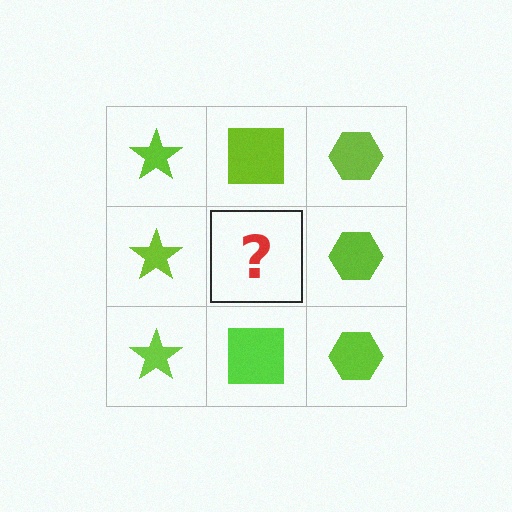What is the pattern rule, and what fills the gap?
The rule is that each column has a consistent shape. The gap should be filled with a lime square.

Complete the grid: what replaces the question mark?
The question mark should be replaced with a lime square.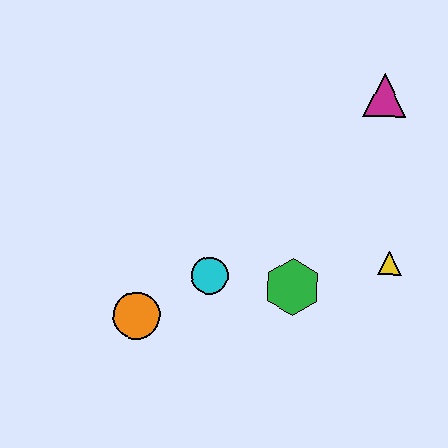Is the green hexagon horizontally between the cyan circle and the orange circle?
No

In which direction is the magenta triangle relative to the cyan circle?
The magenta triangle is above the cyan circle.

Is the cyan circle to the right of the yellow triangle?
No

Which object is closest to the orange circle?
The cyan circle is closest to the orange circle.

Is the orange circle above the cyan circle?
No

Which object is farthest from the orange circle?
The magenta triangle is farthest from the orange circle.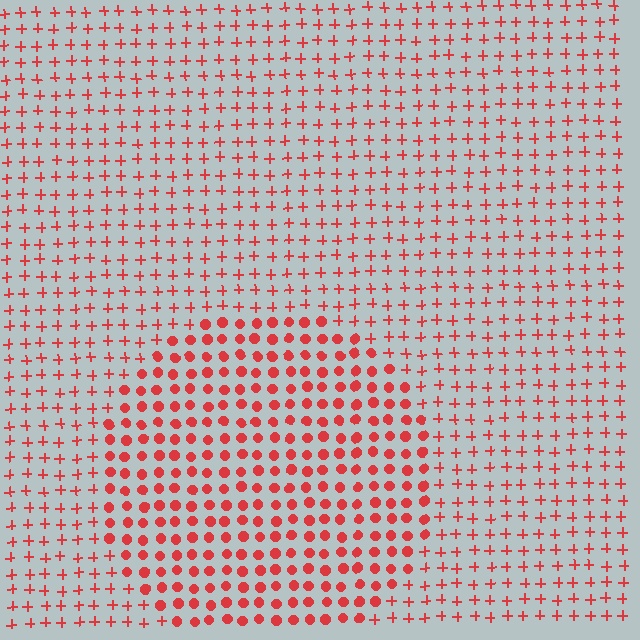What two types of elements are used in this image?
The image uses circles inside the circle region and plus signs outside it.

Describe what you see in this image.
The image is filled with small red elements arranged in a uniform grid. A circle-shaped region contains circles, while the surrounding area contains plus signs. The boundary is defined purely by the change in element shape.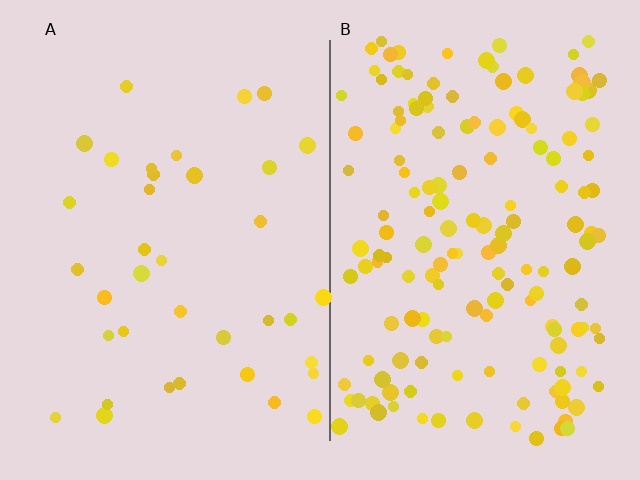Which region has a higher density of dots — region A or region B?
B (the right).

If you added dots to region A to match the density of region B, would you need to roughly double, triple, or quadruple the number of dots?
Approximately quadruple.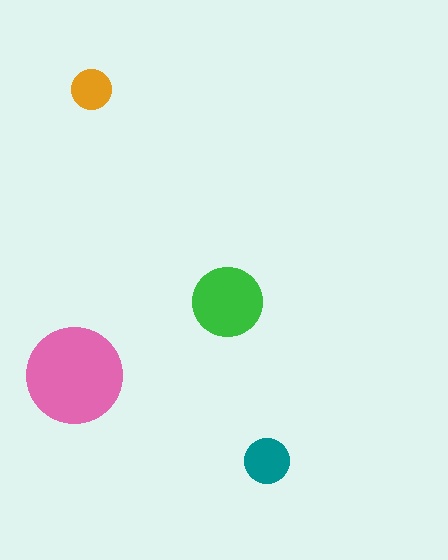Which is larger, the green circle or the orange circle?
The green one.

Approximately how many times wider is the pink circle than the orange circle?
About 2.5 times wider.